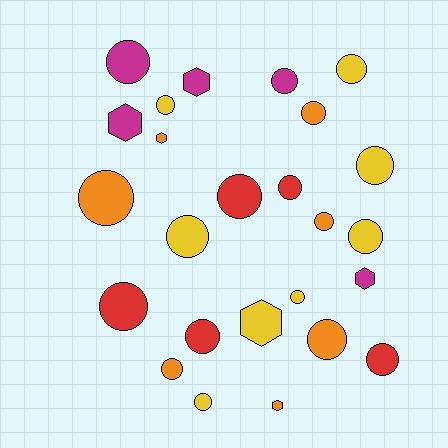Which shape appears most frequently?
Circle, with 19 objects.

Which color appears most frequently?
Yellow, with 8 objects.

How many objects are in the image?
There are 25 objects.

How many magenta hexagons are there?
There are 3 magenta hexagons.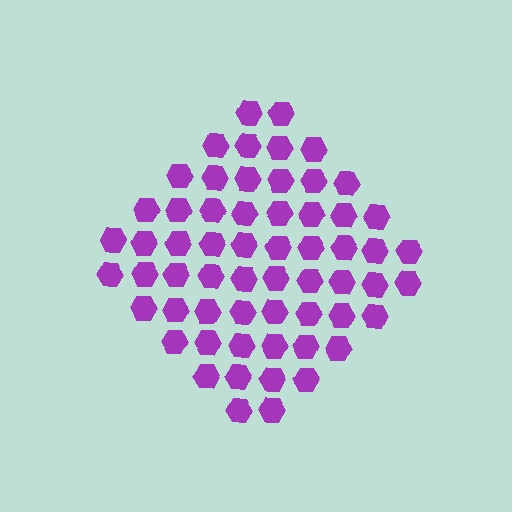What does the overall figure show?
The overall figure shows a diamond.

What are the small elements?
The small elements are hexagons.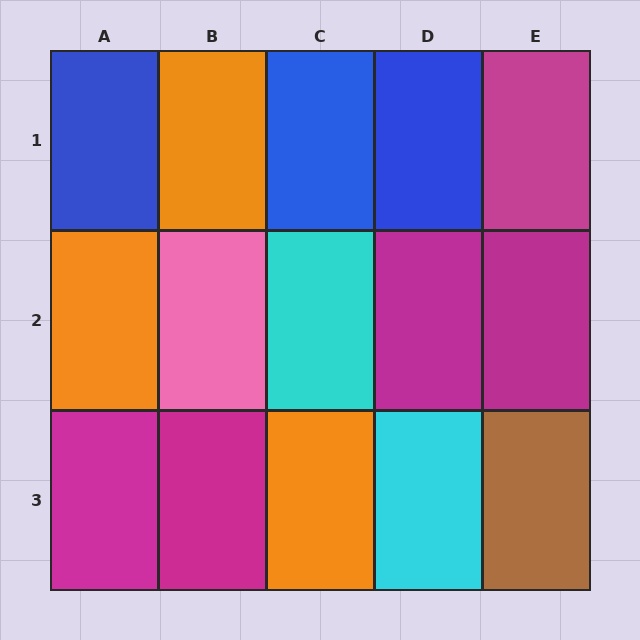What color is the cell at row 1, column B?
Orange.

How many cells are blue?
3 cells are blue.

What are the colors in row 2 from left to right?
Orange, pink, cyan, magenta, magenta.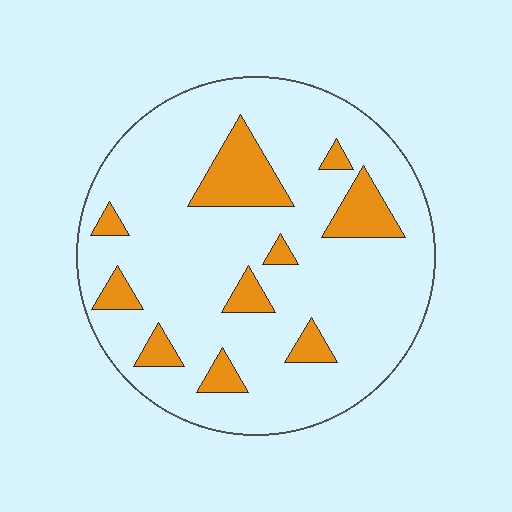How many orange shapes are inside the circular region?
10.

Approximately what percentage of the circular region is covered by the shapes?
Approximately 15%.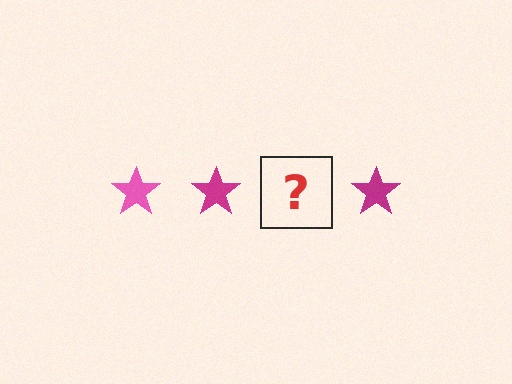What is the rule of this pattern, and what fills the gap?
The rule is that the pattern cycles through pink, magenta stars. The gap should be filled with a pink star.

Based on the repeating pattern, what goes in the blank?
The blank should be a pink star.